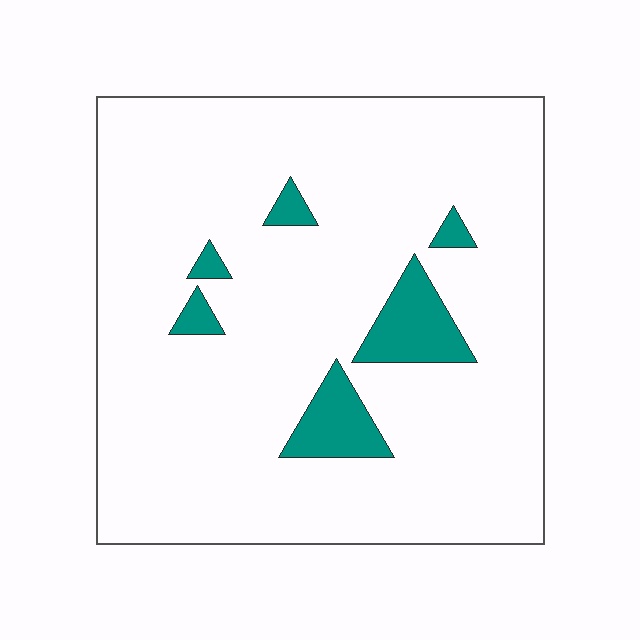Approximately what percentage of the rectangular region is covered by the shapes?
Approximately 10%.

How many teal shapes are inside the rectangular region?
6.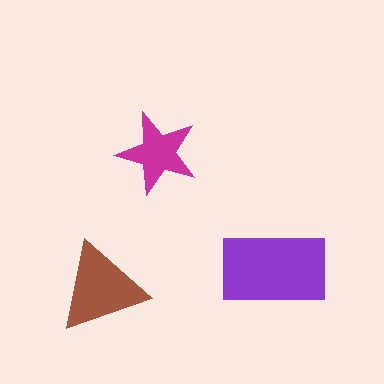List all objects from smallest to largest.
The magenta star, the brown triangle, the purple rectangle.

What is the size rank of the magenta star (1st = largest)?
3rd.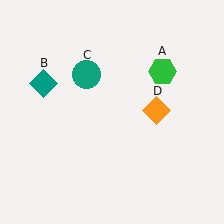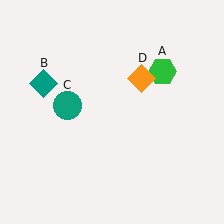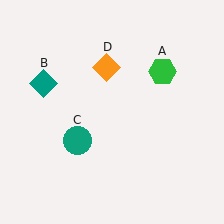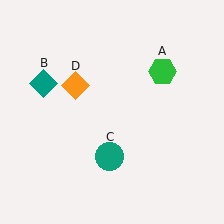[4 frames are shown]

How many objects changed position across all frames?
2 objects changed position: teal circle (object C), orange diamond (object D).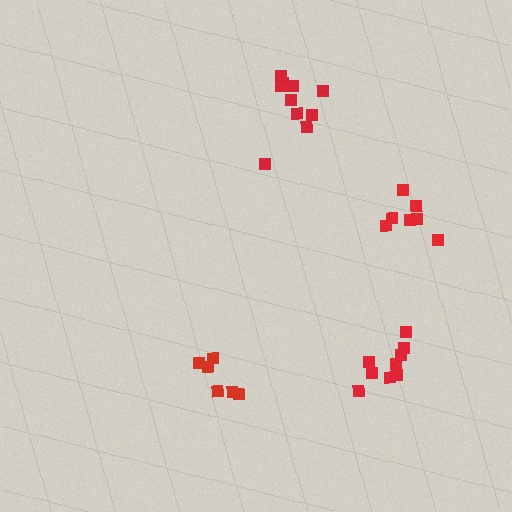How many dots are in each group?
Group 1: 7 dots, Group 2: 6 dots, Group 3: 9 dots, Group 4: 10 dots (32 total).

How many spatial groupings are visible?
There are 4 spatial groupings.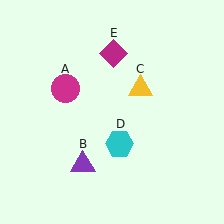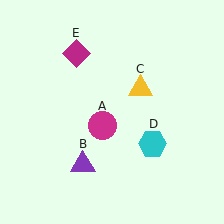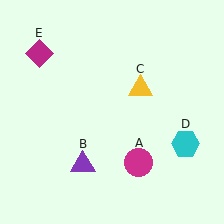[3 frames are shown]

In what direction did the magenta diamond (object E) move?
The magenta diamond (object E) moved left.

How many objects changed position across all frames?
3 objects changed position: magenta circle (object A), cyan hexagon (object D), magenta diamond (object E).